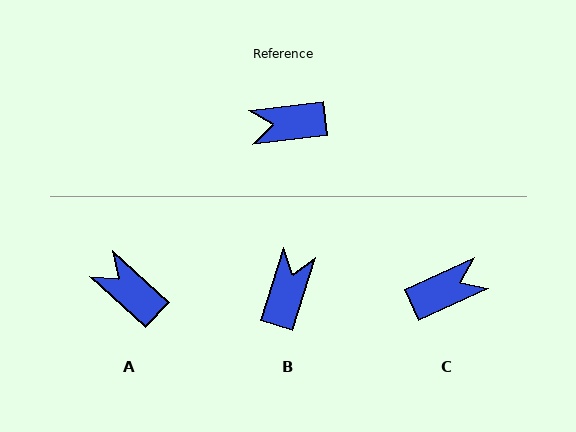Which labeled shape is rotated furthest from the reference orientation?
C, about 163 degrees away.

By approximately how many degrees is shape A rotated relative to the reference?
Approximately 49 degrees clockwise.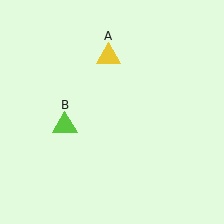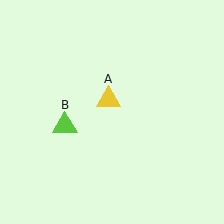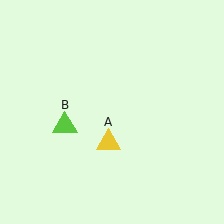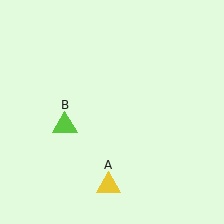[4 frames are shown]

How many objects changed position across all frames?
1 object changed position: yellow triangle (object A).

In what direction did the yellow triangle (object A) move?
The yellow triangle (object A) moved down.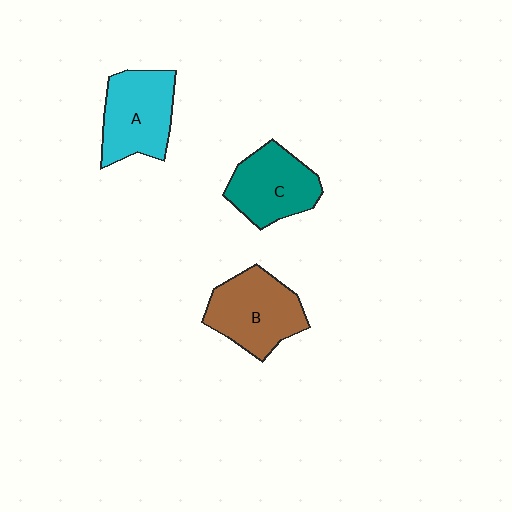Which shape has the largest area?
Shape B (brown).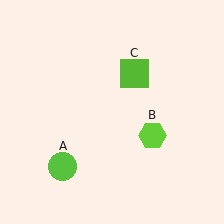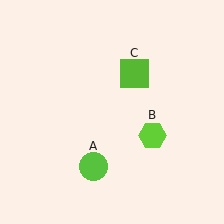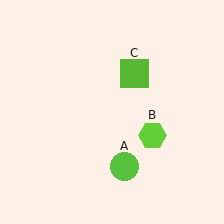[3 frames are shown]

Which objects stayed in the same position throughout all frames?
Lime hexagon (object B) and lime square (object C) remained stationary.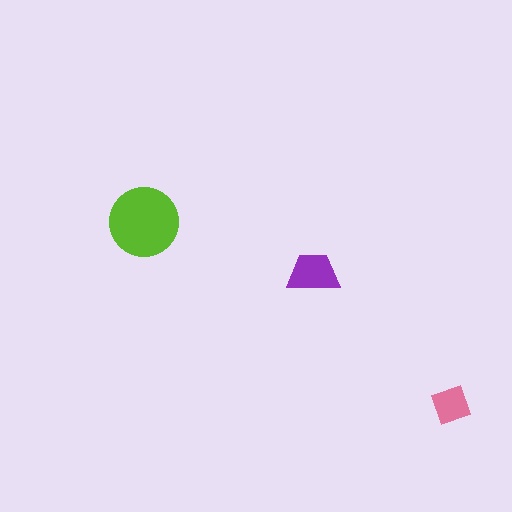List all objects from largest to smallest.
The lime circle, the purple trapezoid, the pink diamond.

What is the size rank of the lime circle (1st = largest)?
1st.